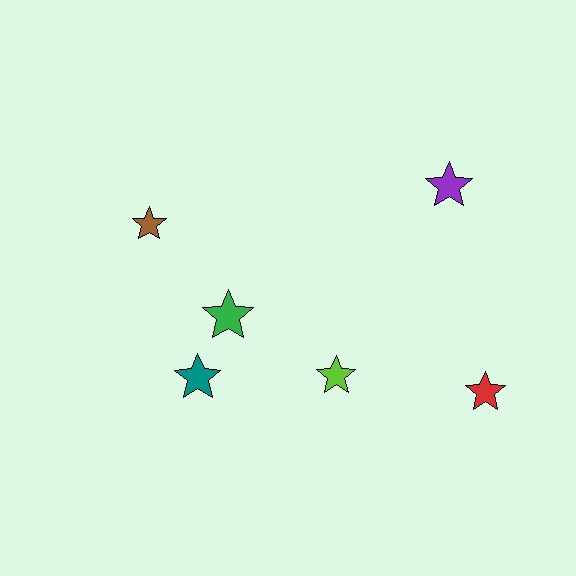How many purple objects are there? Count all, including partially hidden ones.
There is 1 purple object.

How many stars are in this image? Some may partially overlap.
There are 6 stars.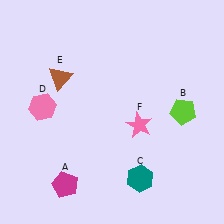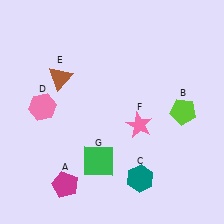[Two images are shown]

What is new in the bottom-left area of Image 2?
A green square (G) was added in the bottom-left area of Image 2.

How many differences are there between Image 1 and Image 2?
There is 1 difference between the two images.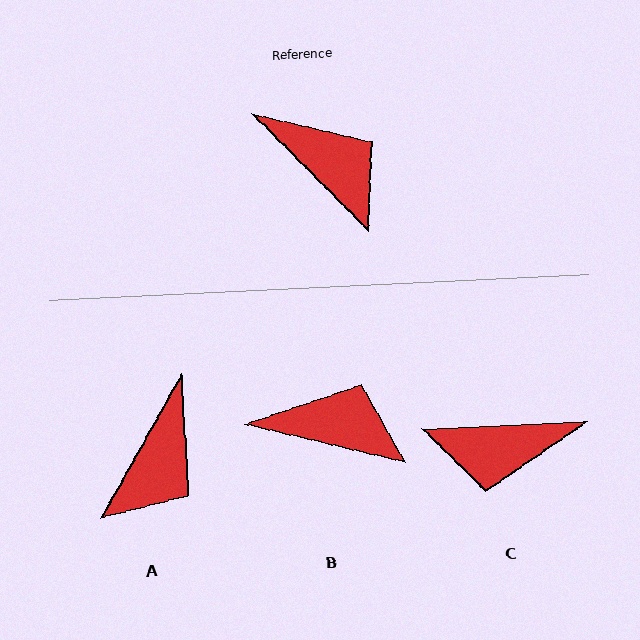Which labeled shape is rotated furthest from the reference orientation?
C, about 132 degrees away.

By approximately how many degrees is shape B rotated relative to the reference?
Approximately 32 degrees counter-clockwise.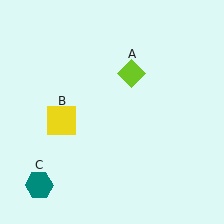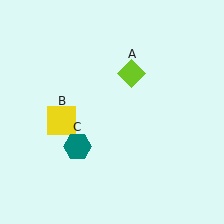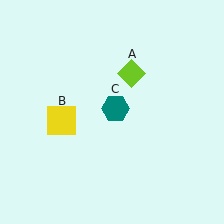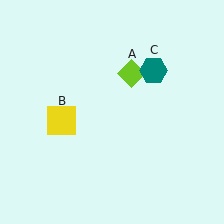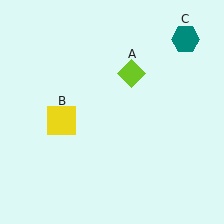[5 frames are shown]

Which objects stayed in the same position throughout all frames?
Lime diamond (object A) and yellow square (object B) remained stationary.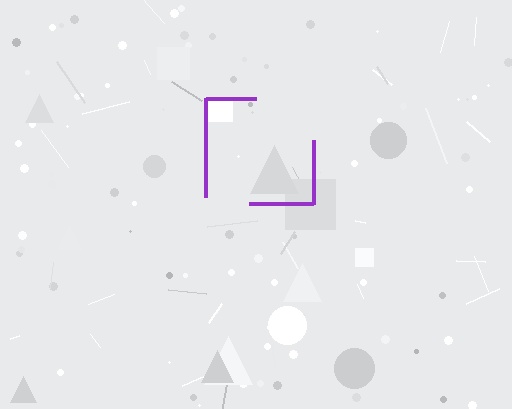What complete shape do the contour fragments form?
The contour fragments form a square.